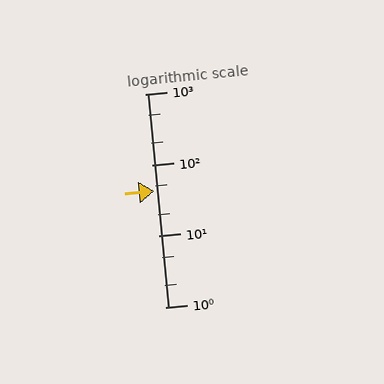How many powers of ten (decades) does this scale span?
The scale spans 3 decades, from 1 to 1000.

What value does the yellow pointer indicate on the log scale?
The pointer indicates approximately 43.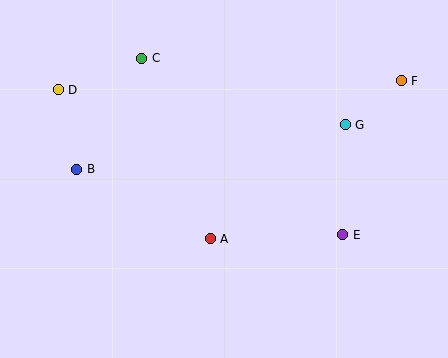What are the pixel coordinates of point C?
Point C is at (142, 58).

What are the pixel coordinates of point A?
Point A is at (210, 239).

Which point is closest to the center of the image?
Point A at (210, 239) is closest to the center.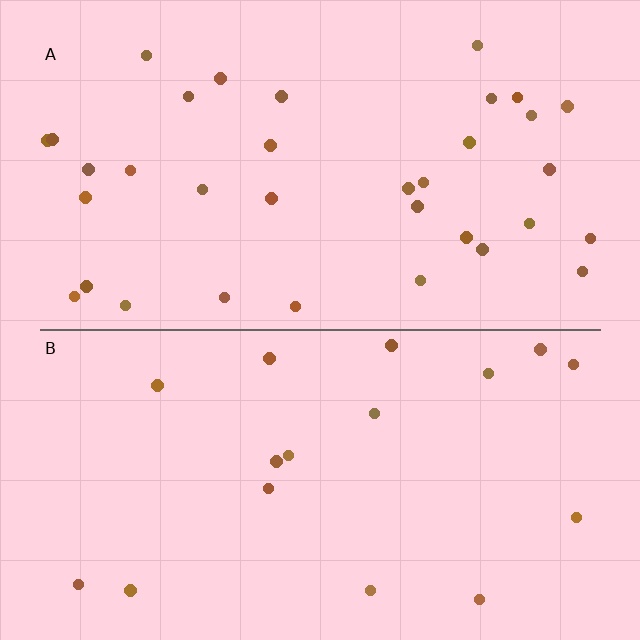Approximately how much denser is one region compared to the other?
Approximately 2.1× — region A over region B.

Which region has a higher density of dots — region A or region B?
A (the top).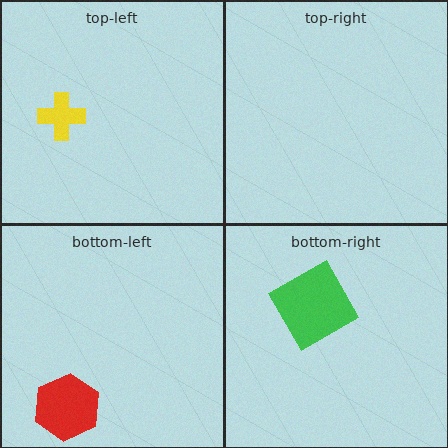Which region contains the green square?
The bottom-right region.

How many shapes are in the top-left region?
1.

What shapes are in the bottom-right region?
The green square.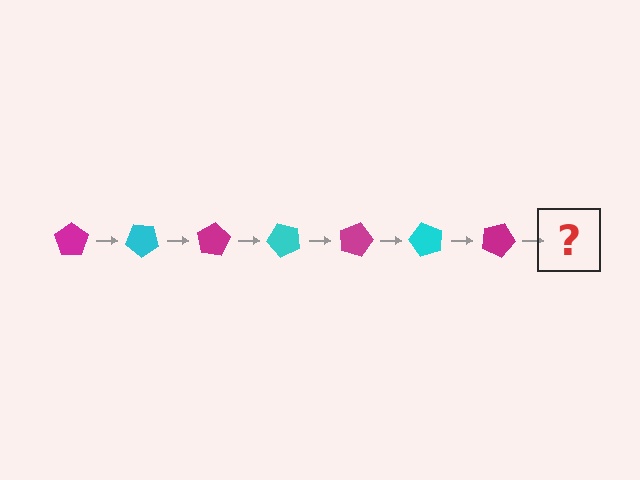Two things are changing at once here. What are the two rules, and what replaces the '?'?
The two rules are that it rotates 40 degrees each step and the color cycles through magenta and cyan. The '?' should be a cyan pentagon, rotated 280 degrees from the start.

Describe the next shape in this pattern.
It should be a cyan pentagon, rotated 280 degrees from the start.